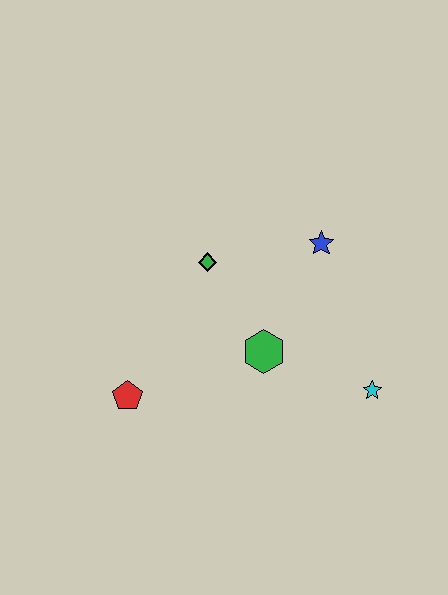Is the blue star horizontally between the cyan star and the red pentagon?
Yes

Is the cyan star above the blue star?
No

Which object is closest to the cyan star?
The green hexagon is closest to the cyan star.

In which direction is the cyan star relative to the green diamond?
The cyan star is to the right of the green diamond.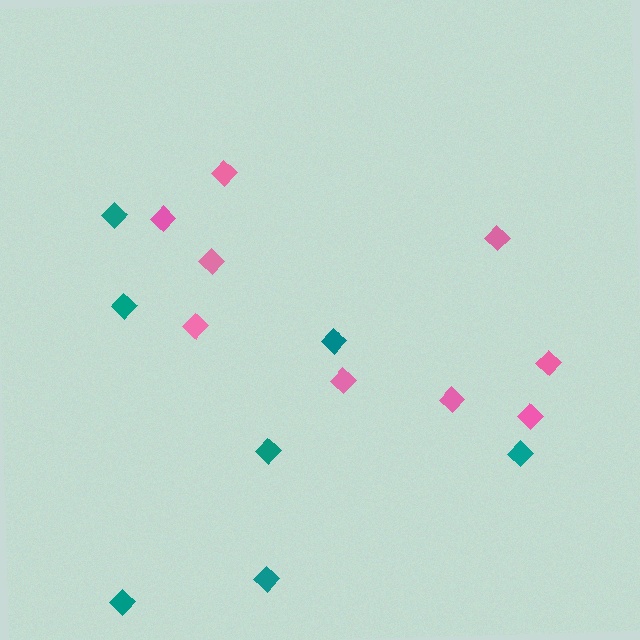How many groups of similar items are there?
There are 2 groups: one group of pink diamonds (9) and one group of teal diamonds (7).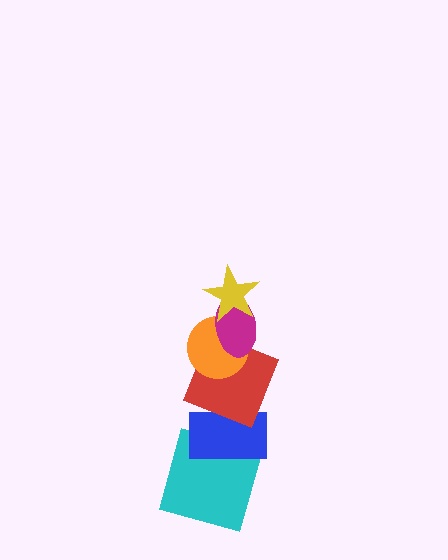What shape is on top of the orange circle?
The magenta ellipse is on top of the orange circle.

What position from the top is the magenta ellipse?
The magenta ellipse is 2nd from the top.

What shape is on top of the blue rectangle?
The red square is on top of the blue rectangle.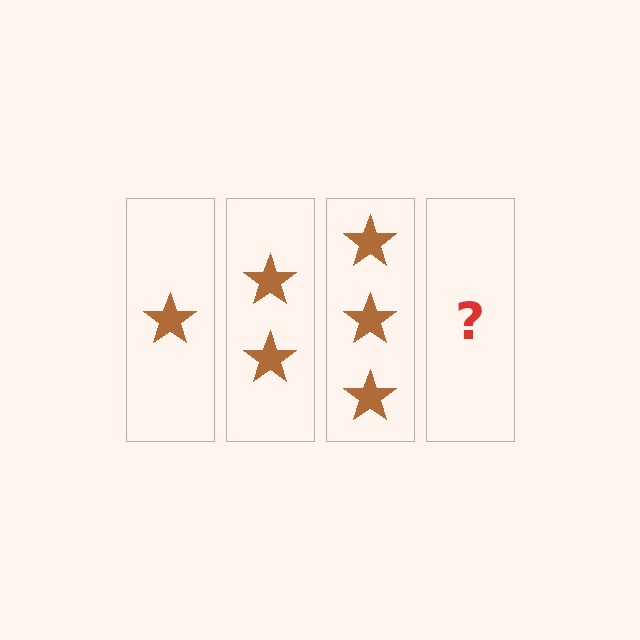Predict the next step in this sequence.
The next step is 4 stars.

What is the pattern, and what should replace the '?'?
The pattern is that each step adds one more star. The '?' should be 4 stars.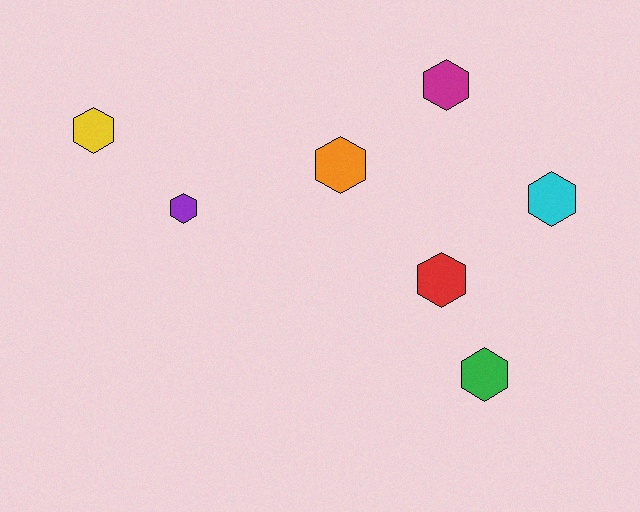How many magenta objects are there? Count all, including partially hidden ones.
There is 1 magenta object.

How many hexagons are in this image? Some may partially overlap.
There are 7 hexagons.